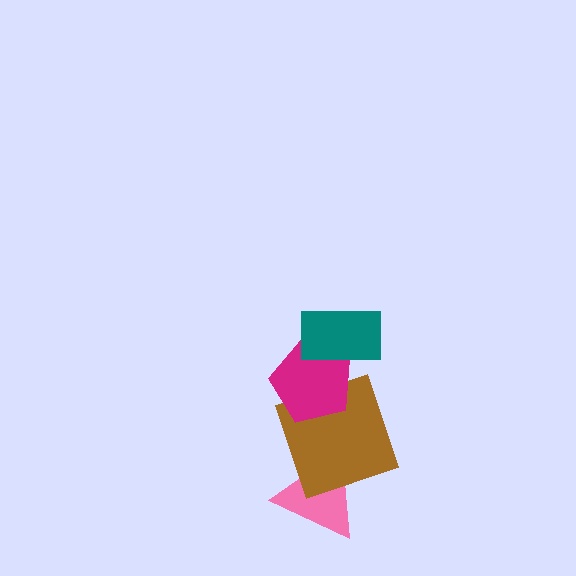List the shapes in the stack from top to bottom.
From top to bottom: the teal rectangle, the magenta pentagon, the brown square, the pink triangle.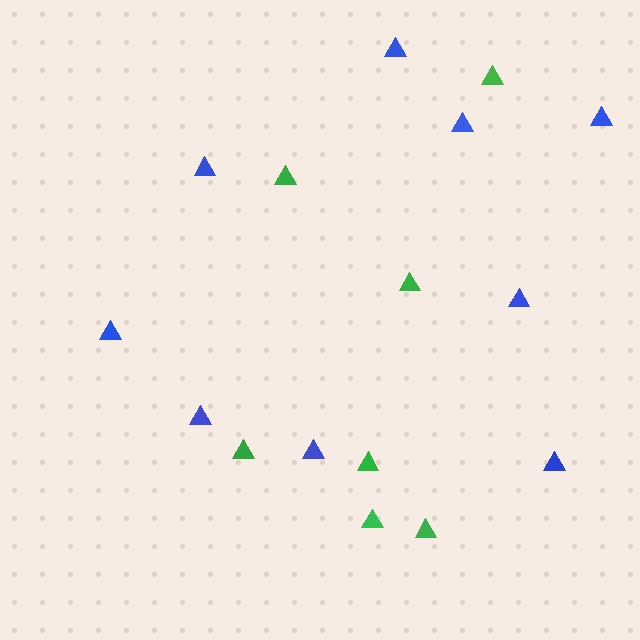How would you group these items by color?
There are 2 groups: one group of blue triangles (9) and one group of green triangles (7).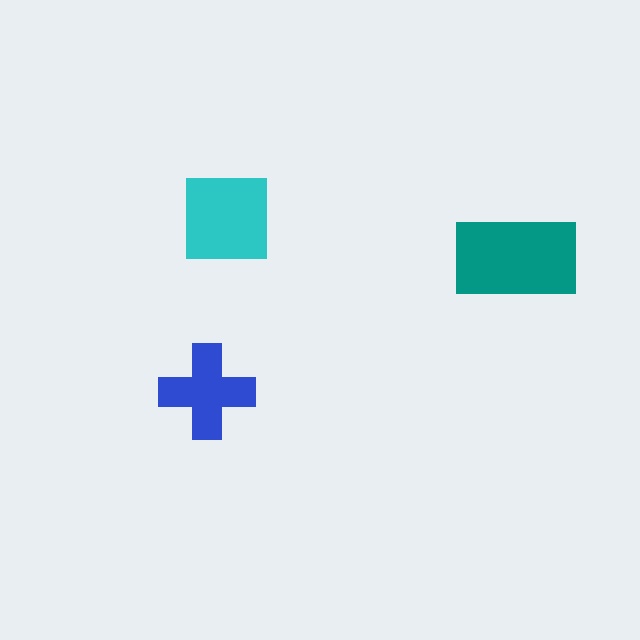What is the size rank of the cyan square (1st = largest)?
2nd.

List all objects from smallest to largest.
The blue cross, the cyan square, the teal rectangle.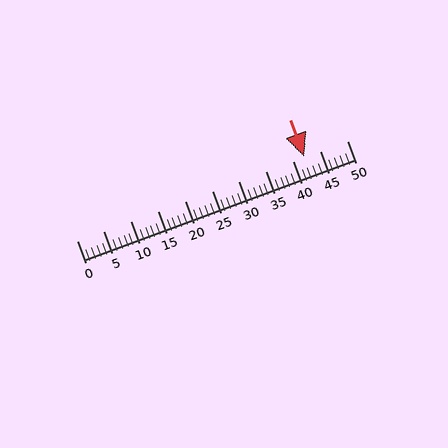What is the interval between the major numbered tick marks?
The major tick marks are spaced 5 units apart.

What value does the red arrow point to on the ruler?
The red arrow points to approximately 42.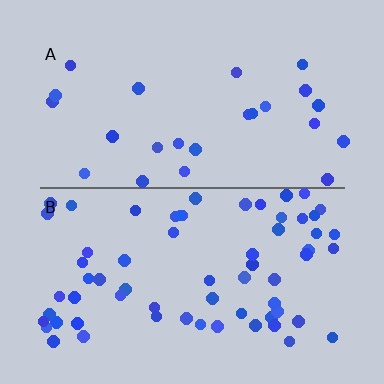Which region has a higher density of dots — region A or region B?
B (the bottom).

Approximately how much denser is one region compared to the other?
Approximately 2.7× — region B over region A.